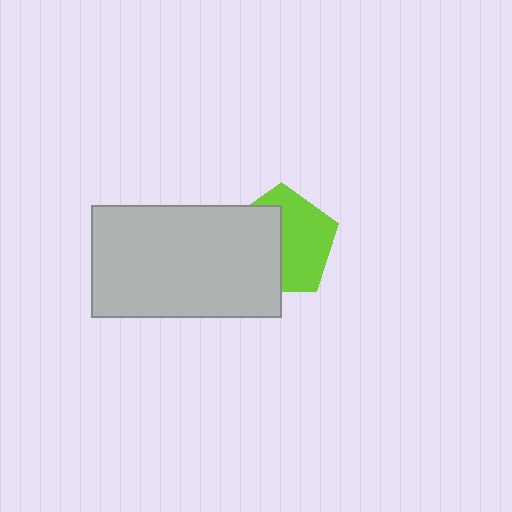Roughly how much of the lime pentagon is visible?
About half of it is visible (roughly 54%).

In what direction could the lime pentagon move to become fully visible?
The lime pentagon could move right. That would shift it out from behind the light gray rectangle entirely.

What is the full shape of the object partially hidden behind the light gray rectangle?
The partially hidden object is a lime pentagon.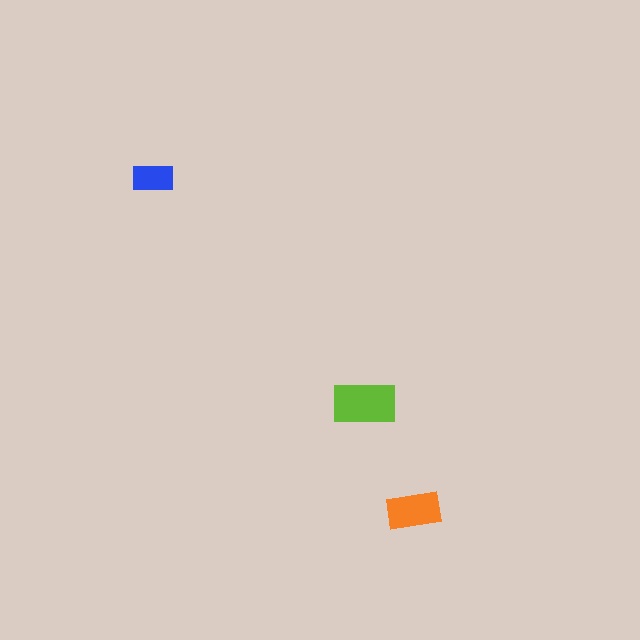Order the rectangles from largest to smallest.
the lime one, the orange one, the blue one.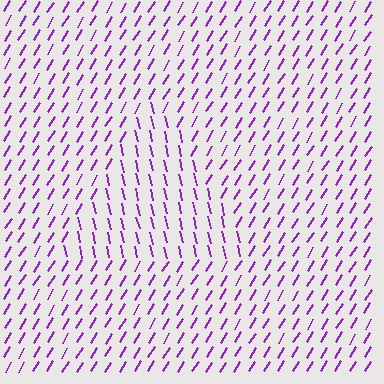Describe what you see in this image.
The image is filled with small purple line segments. A triangle region in the image has lines oriented differently from the surrounding lines, creating a visible texture boundary.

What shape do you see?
I see a triangle.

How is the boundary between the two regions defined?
The boundary is defined purely by a change in line orientation (approximately 45 degrees difference). All lines are the same color and thickness.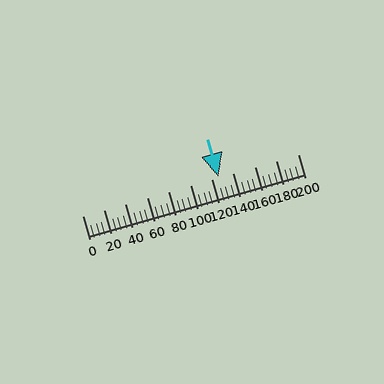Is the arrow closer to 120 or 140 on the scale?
The arrow is closer to 120.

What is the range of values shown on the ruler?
The ruler shows values from 0 to 200.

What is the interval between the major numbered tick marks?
The major tick marks are spaced 20 units apart.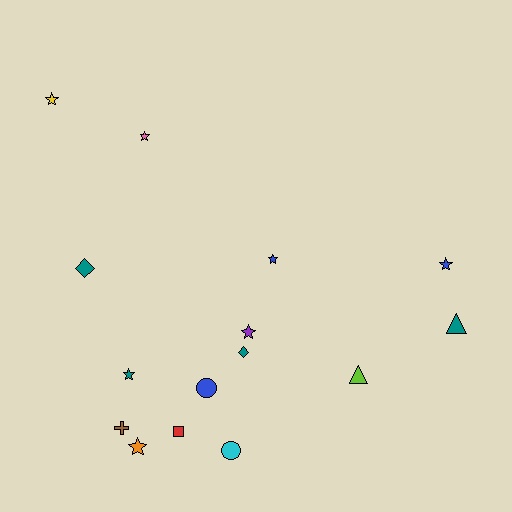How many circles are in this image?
There are 2 circles.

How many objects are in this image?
There are 15 objects.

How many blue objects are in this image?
There are 3 blue objects.